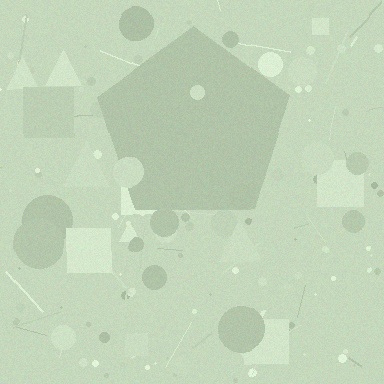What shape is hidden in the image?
A pentagon is hidden in the image.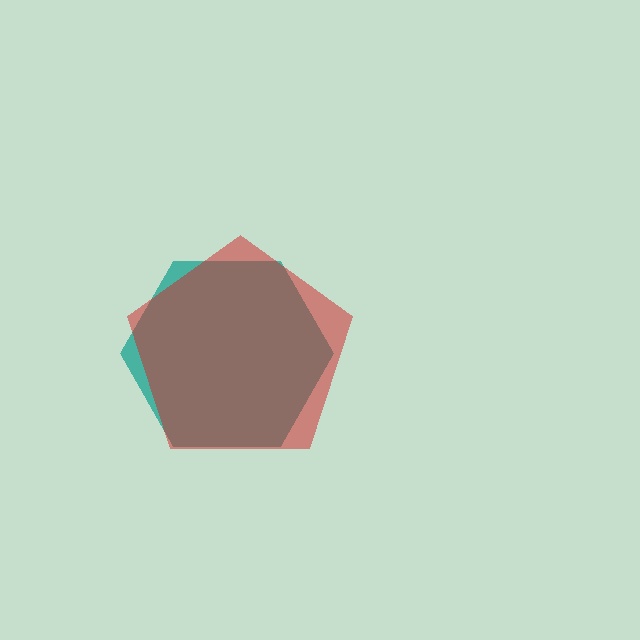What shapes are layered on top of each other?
The layered shapes are: a teal hexagon, a red pentagon.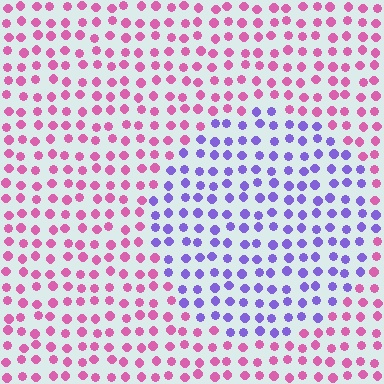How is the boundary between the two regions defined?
The boundary is defined purely by a slight shift in hue (about 66 degrees). Spacing, size, and orientation are identical on both sides.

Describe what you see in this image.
The image is filled with small pink elements in a uniform arrangement. A circle-shaped region is visible where the elements are tinted to a slightly different hue, forming a subtle color boundary.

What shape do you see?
I see a circle.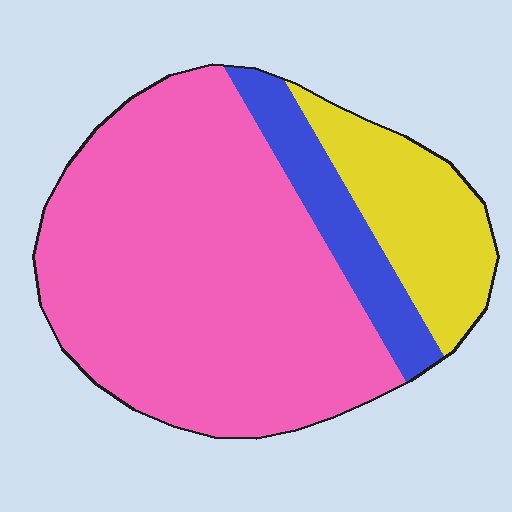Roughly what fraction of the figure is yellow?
Yellow covers about 20% of the figure.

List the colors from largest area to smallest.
From largest to smallest: pink, yellow, blue.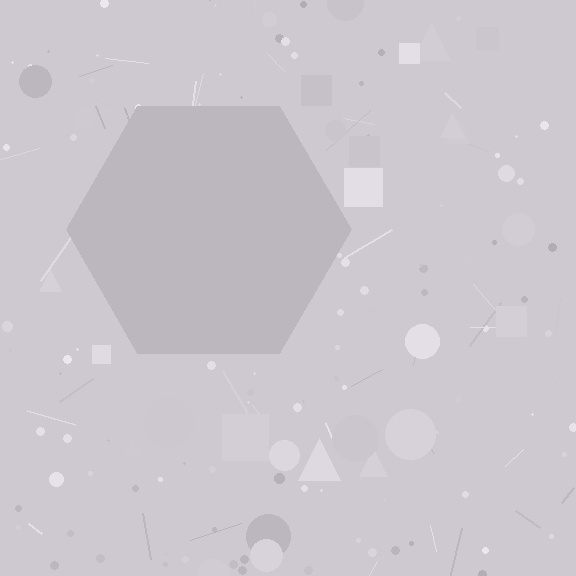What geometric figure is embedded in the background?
A hexagon is embedded in the background.